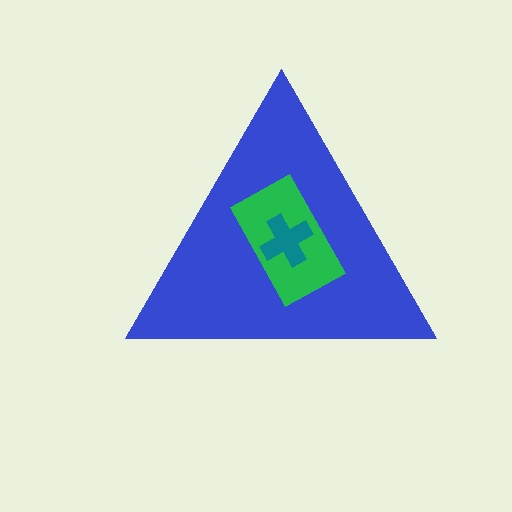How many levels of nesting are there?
3.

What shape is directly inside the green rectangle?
The teal cross.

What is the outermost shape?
The blue triangle.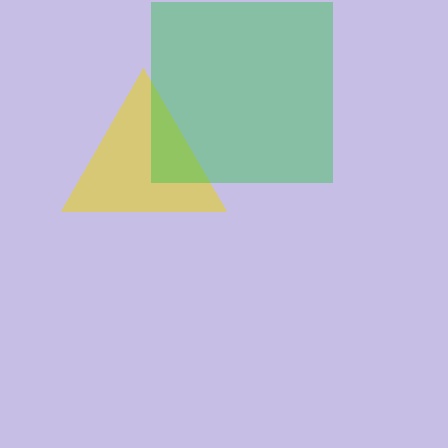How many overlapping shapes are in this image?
There are 2 overlapping shapes in the image.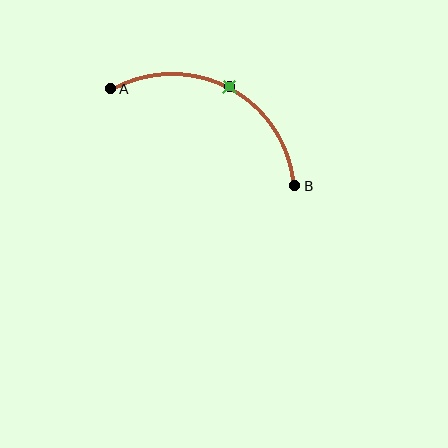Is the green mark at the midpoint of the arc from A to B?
Yes. The green mark lies on the arc at equal arc-length from both A and B — it is the arc midpoint.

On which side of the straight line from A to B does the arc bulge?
The arc bulges above the straight line connecting A and B.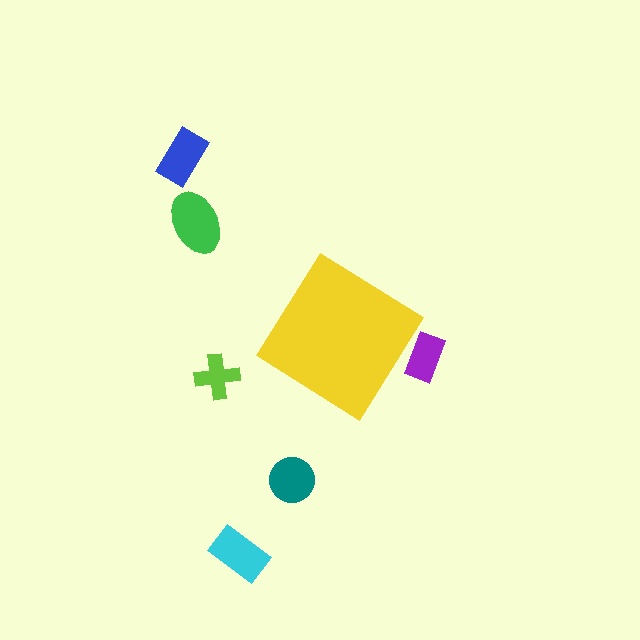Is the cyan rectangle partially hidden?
No, the cyan rectangle is fully visible.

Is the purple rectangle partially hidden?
Yes, the purple rectangle is partially hidden behind the yellow diamond.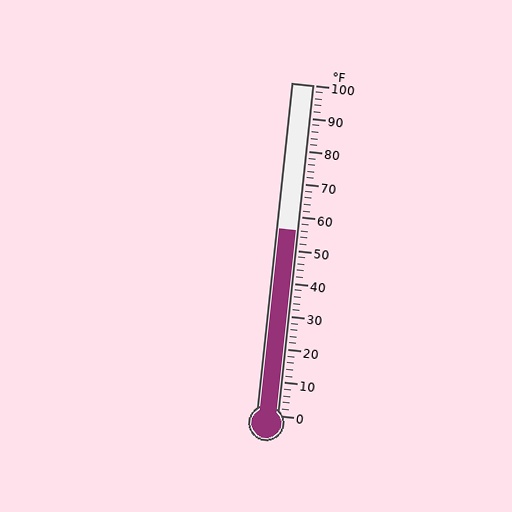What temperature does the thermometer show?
The thermometer shows approximately 56°F.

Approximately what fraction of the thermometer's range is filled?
The thermometer is filled to approximately 55% of its range.